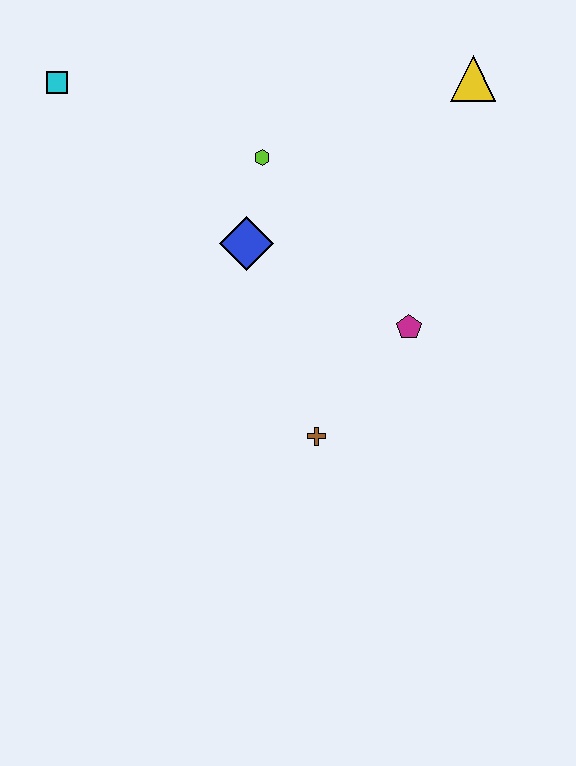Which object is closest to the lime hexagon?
The blue diamond is closest to the lime hexagon.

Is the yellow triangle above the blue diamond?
Yes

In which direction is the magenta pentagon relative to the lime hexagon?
The magenta pentagon is below the lime hexagon.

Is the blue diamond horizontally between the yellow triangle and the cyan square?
Yes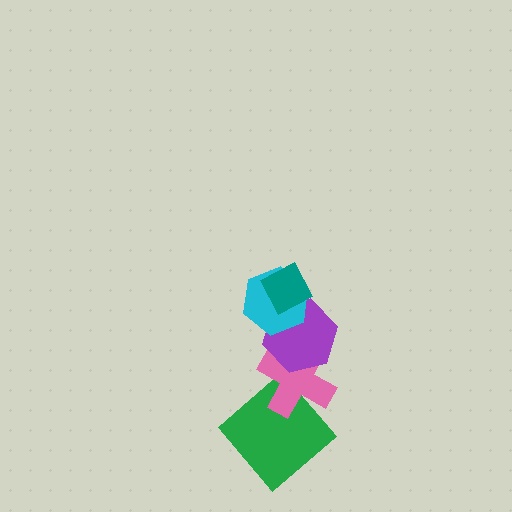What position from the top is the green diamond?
The green diamond is 5th from the top.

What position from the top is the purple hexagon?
The purple hexagon is 3rd from the top.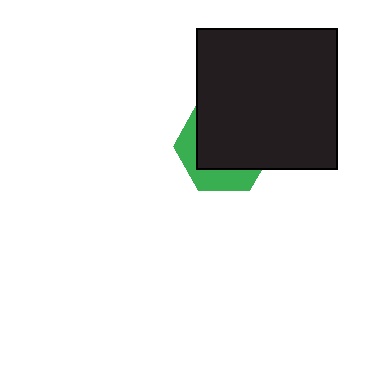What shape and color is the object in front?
The object in front is a black square.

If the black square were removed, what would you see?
You would see the complete green hexagon.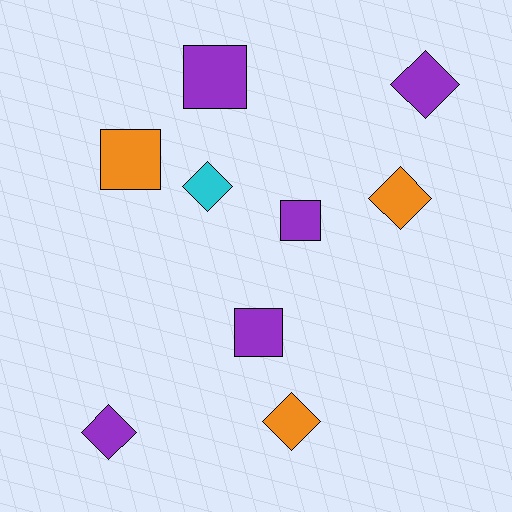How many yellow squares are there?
There are no yellow squares.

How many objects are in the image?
There are 9 objects.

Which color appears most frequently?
Purple, with 5 objects.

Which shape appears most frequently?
Diamond, with 5 objects.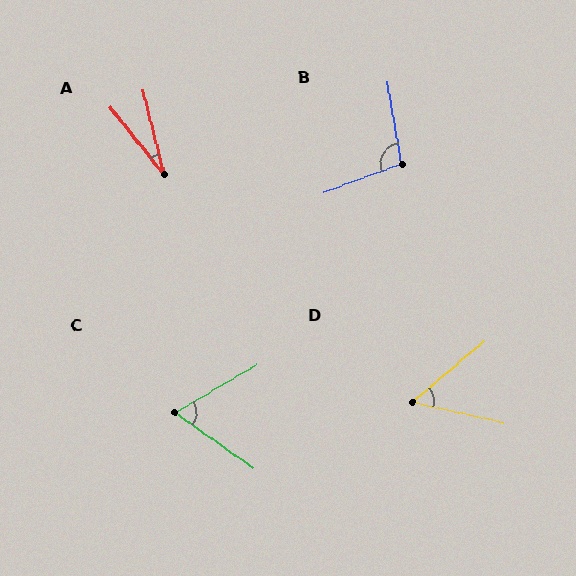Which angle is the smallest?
A, at approximately 24 degrees.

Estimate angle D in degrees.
Approximately 53 degrees.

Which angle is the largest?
B, at approximately 100 degrees.